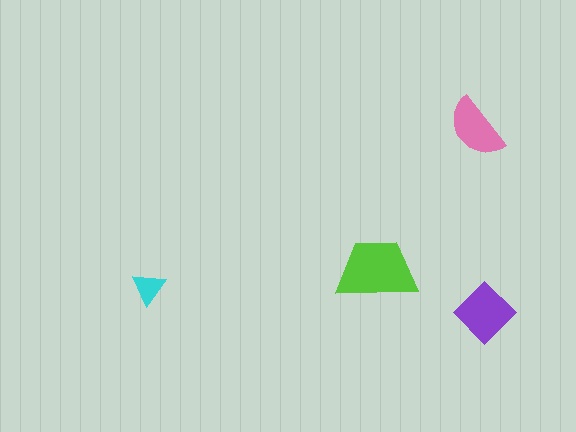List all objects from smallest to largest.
The cyan triangle, the pink semicircle, the purple diamond, the lime trapezoid.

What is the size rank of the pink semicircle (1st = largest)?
3rd.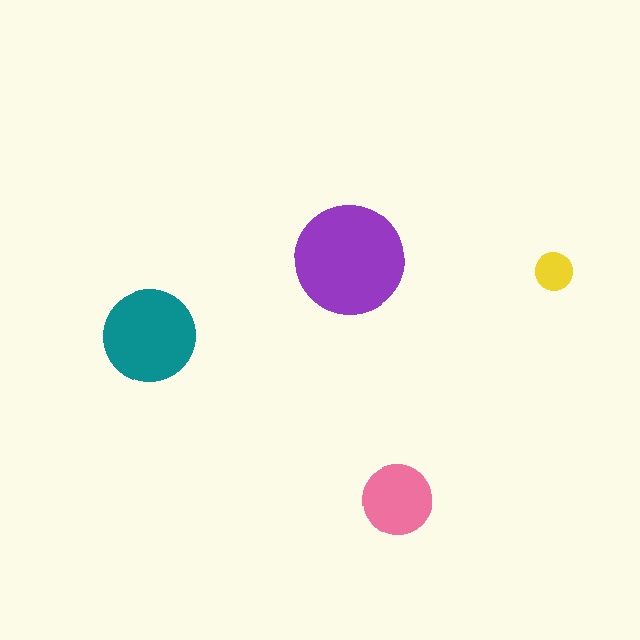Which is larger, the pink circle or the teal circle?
The teal one.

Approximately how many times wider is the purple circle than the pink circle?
About 1.5 times wider.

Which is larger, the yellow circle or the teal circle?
The teal one.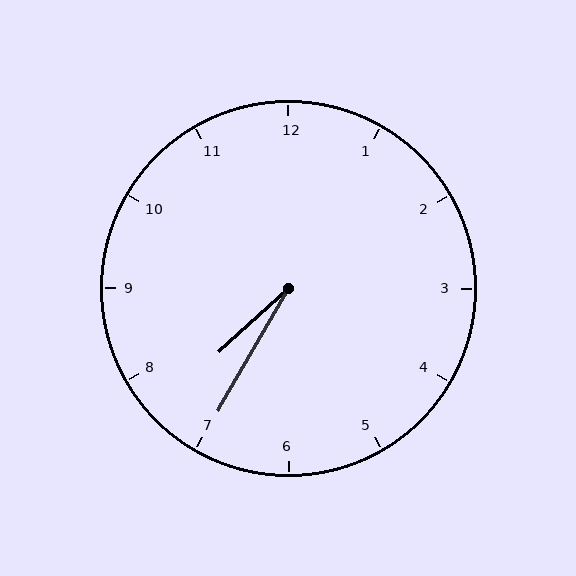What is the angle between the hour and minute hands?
Approximately 18 degrees.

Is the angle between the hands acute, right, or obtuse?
It is acute.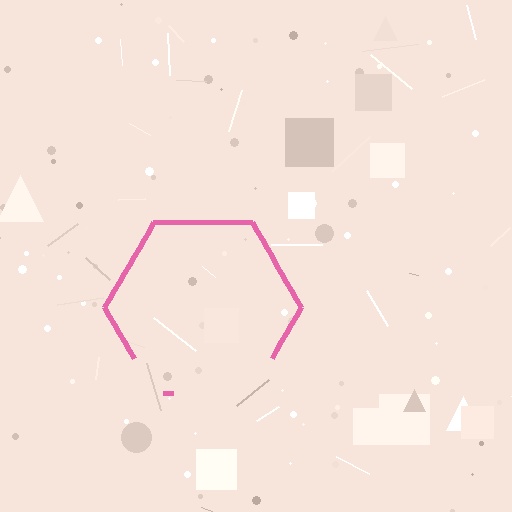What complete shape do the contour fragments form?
The contour fragments form a hexagon.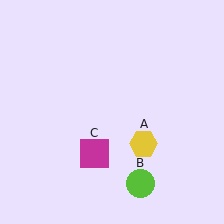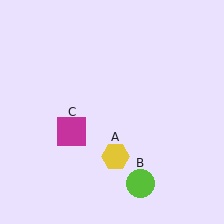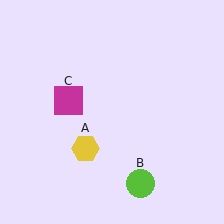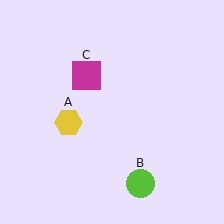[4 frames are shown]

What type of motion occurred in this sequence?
The yellow hexagon (object A), magenta square (object C) rotated clockwise around the center of the scene.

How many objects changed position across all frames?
2 objects changed position: yellow hexagon (object A), magenta square (object C).